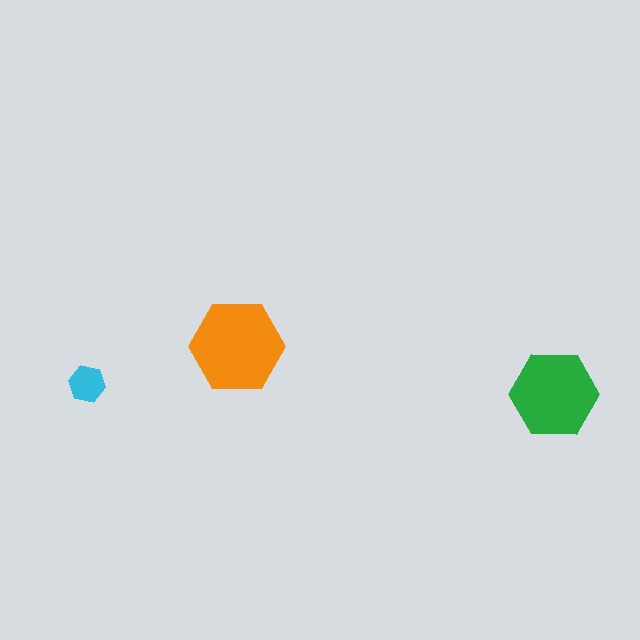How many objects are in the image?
There are 3 objects in the image.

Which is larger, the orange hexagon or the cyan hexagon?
The orange one.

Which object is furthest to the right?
The green hexagon is rightmost.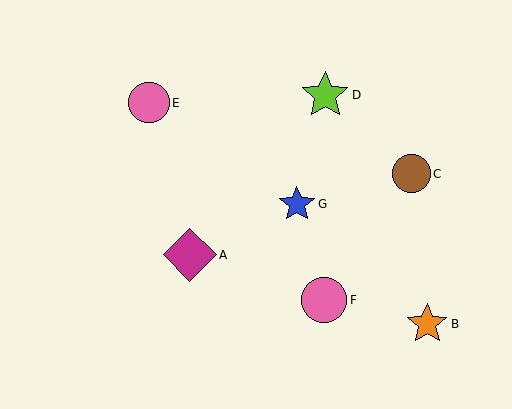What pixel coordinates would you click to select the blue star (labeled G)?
Click at (297, 204) to select the blue star G.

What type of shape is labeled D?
Shape D is a lime star.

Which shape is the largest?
The magenta diamond (labeled A) is the largest.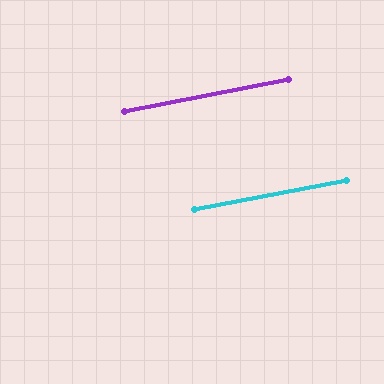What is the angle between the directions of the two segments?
Approximately 1 degree.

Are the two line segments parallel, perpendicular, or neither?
Parallel — their directions differ by only 0.6°.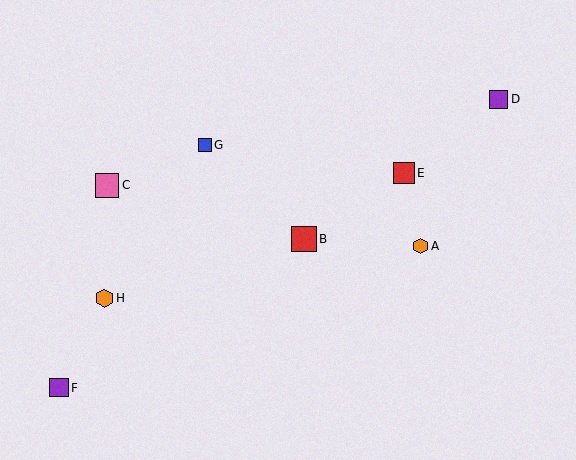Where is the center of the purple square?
The center of the purple square is at (498, 99).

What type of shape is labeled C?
Shape C is a pink square.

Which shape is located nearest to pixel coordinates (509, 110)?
The purple square (labeled D) at (498, 99) is nearest to that location.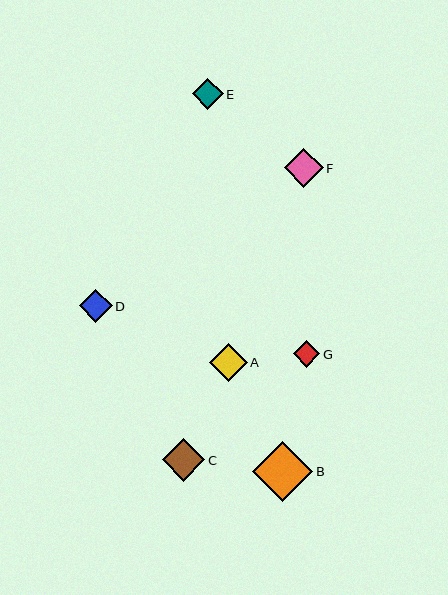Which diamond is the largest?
Diamond B is the largest with a size of approximately 60 pixels.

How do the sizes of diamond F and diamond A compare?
Diamond F and diamond A are approximately the same size.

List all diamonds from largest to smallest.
From largest to smallest: B, C, F, A, D, E, G.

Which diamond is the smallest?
Diamond G is the smallest with a size of approximately 27 pixels.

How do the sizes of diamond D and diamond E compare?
Diamond D and diamond E are approximately the same size.